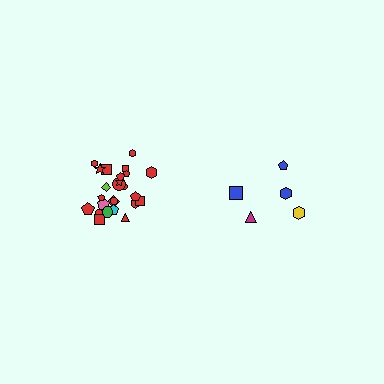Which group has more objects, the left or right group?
The left group.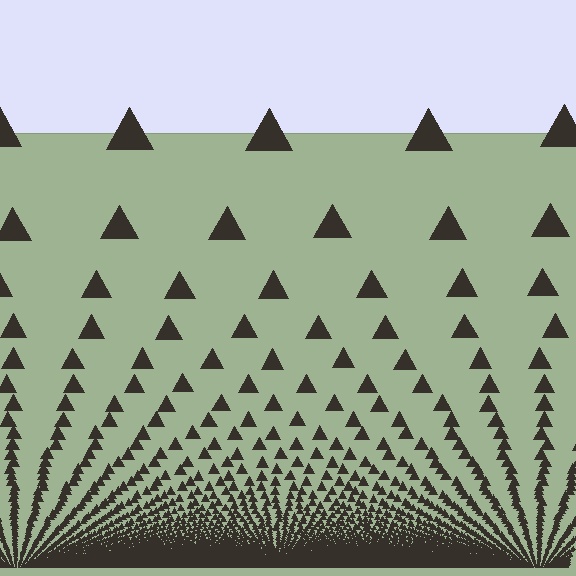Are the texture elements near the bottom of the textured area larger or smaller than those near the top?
Smaller. The gradient is inverted — elements near the bottom are smaller and denser.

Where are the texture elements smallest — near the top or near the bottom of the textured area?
Near the bottom.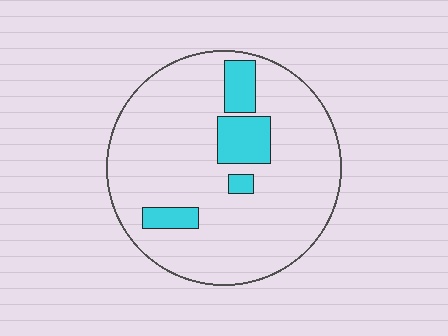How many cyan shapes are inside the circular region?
4.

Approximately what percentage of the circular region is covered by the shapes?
Approximately 15%.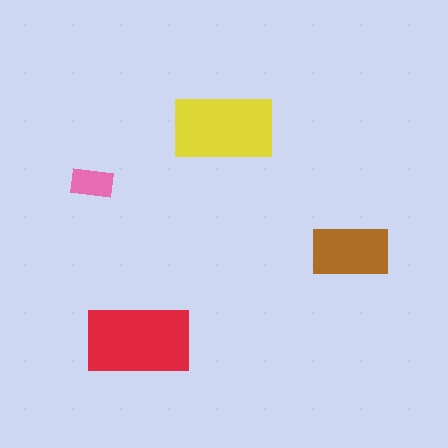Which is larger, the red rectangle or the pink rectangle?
The red one.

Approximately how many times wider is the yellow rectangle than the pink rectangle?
About 2.5 times wider.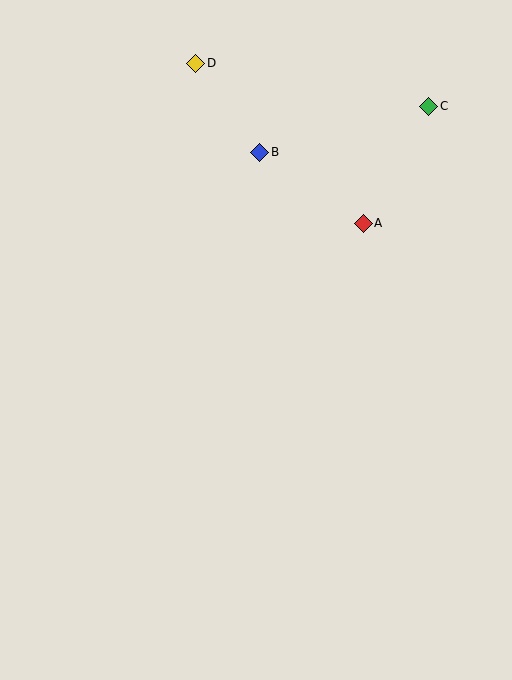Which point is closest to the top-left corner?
Point D is closest to the top-left corner.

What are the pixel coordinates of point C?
Point C is at (429, 106).